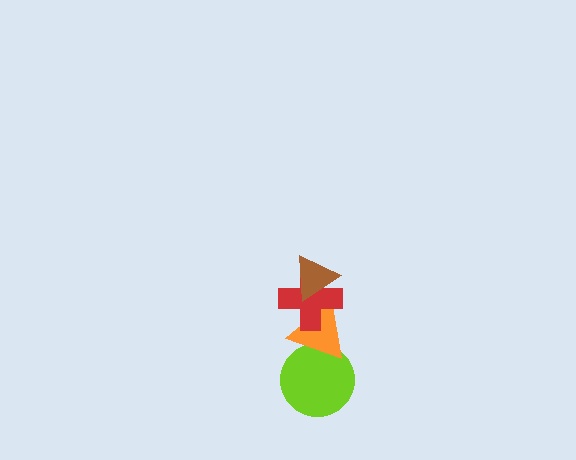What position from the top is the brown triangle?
The brown triangle is 1st from the top.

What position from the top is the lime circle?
The lime circle is 4th from the top.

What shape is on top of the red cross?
The brown triangle is on top of the red cross.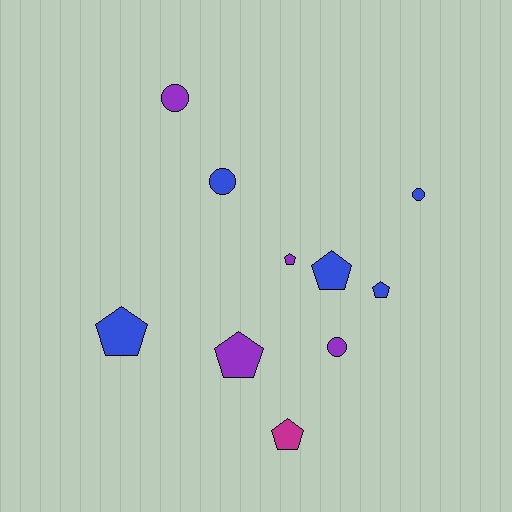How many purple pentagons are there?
There are 2 purple pentagons.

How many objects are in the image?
There are 10 objects.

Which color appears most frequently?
Blue, with 5 objects.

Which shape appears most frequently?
Pentagon, with 6 objects.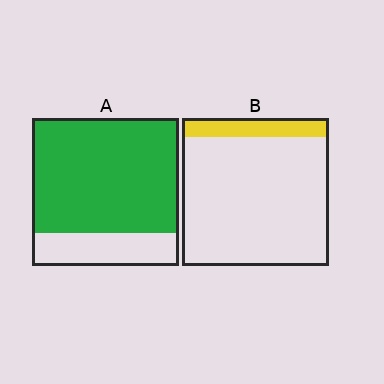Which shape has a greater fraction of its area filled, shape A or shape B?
Shape A.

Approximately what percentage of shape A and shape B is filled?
A is approximately 80% and B is approximately 15%.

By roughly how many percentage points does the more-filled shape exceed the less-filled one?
By roughly 65 percentage points (A over B).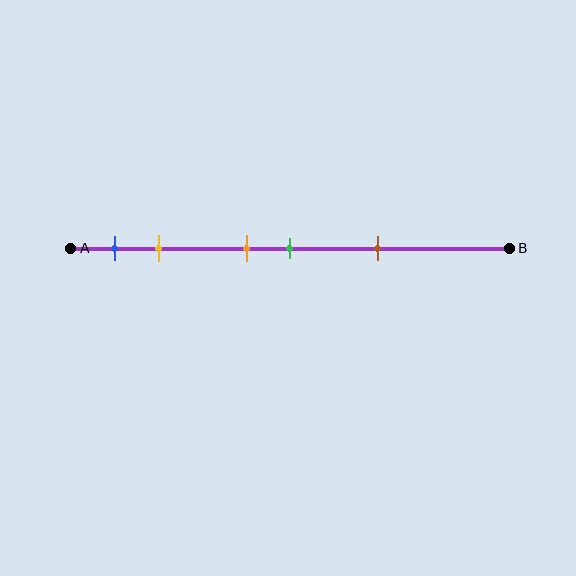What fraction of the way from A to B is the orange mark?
The orange mark is approximately 40% (0.4) of the way from A to B.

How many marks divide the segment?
There are 5 marks dividing the segment.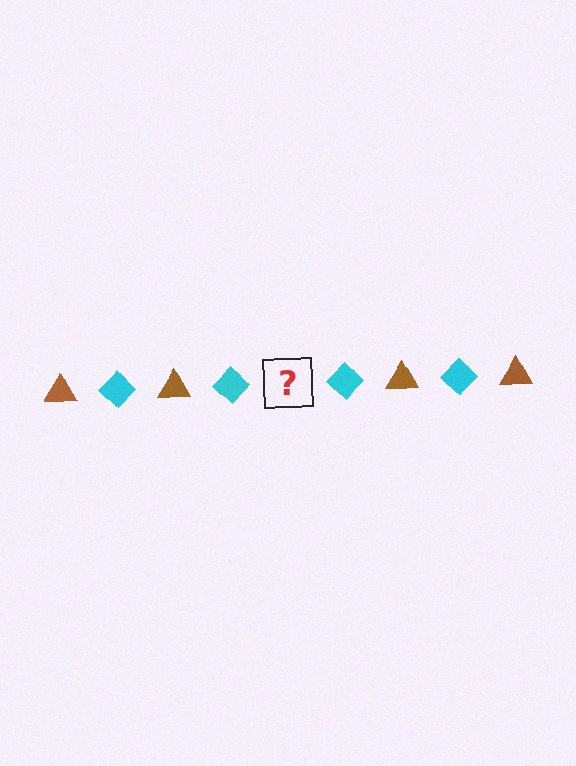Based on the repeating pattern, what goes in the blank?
The blank should be a brown triangle.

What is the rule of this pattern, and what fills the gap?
The rule is that the pattern alternates between brown triangle and cyan diamond. The gap should be filled with a brown triangle.